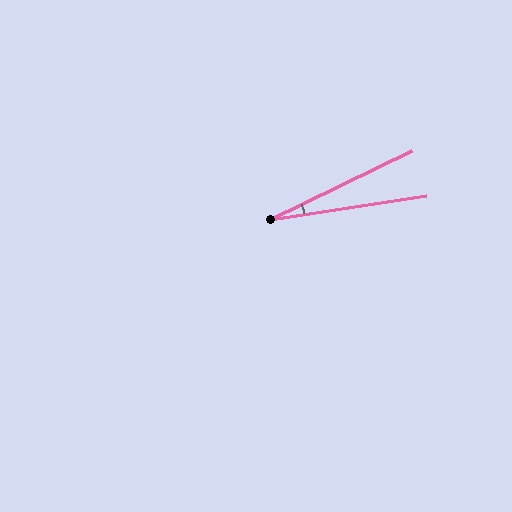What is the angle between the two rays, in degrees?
Approximately 17 degrees.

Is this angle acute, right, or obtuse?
It is acute.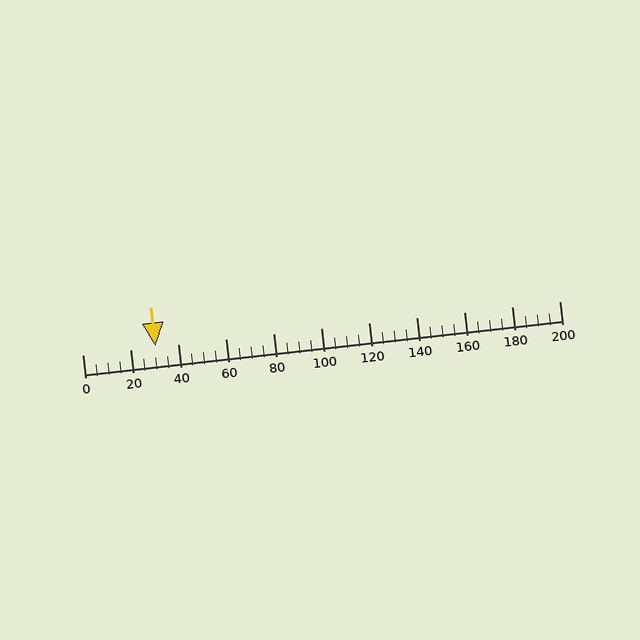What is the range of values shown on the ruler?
The ruler shows values from 0 to 200.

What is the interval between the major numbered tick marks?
The major tick marks are spaced 20 units apart.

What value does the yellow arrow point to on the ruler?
The yellow arrow points to approximately 31.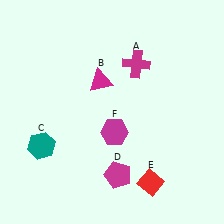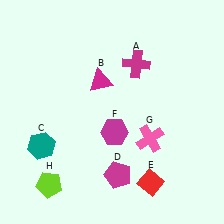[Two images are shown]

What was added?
A pink cross (G), a lime pentagon (H) were added in Image 2.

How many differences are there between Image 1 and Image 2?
There are 2 differences between the two images.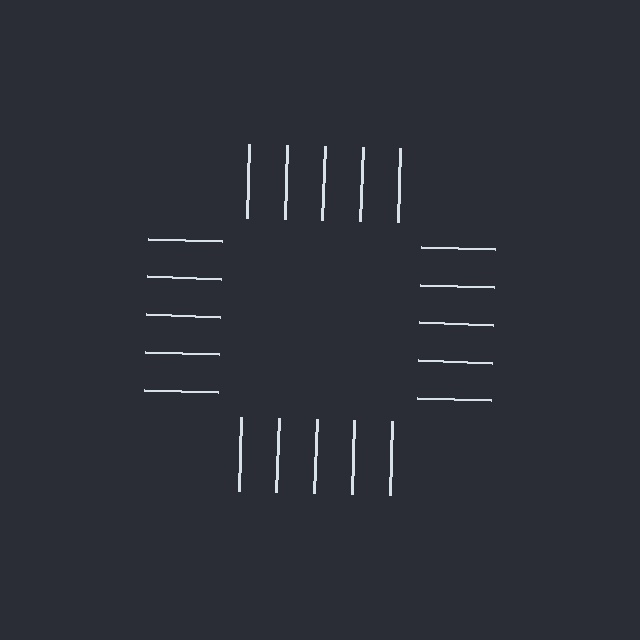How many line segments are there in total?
20 — 5 along each of the 4 edges.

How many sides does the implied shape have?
4 sides — the line-ends trace a square.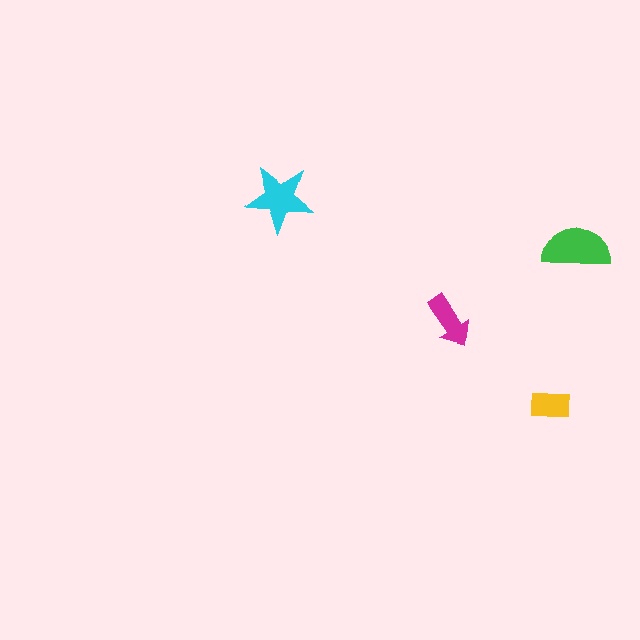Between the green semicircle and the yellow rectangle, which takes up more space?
The green semicircle.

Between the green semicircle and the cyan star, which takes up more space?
The green semicircle.